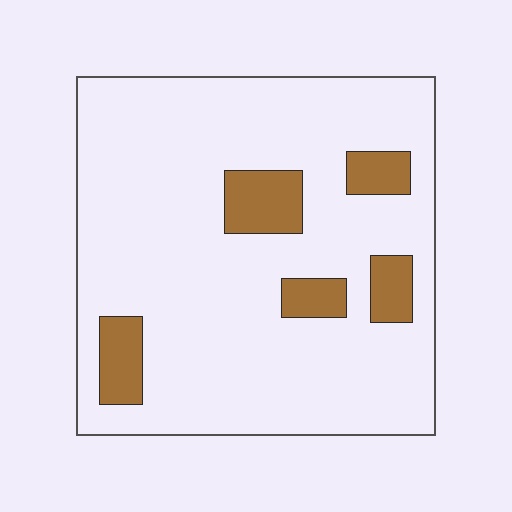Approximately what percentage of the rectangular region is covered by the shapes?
Approximately 15%.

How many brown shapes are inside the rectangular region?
5.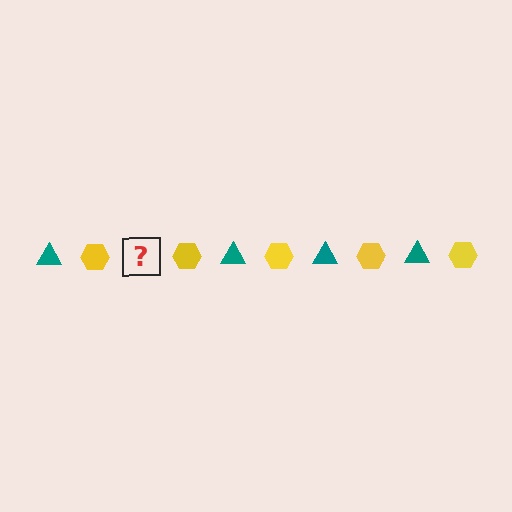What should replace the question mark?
The question mark should be replaced with a teal triangle.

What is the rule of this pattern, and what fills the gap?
The rule is that the pattern alternates between teal triangle and yellow hexagon. The gap should be filled with a teal triangle.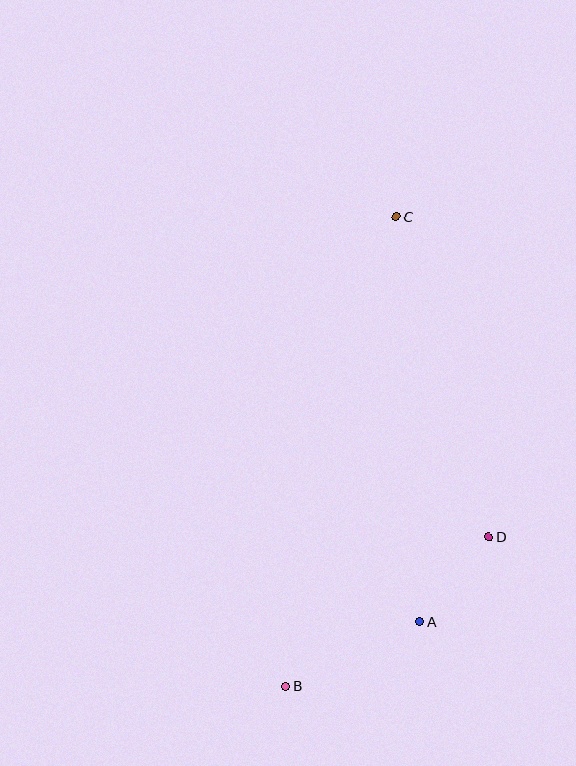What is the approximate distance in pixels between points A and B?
The distance between A and B is approximately 149 pixels.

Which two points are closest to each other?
Points A and D are closest to each other.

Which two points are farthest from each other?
Points B and C are farthest from each other.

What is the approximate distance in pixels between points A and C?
The distance between A and C is approximately 405 pixels.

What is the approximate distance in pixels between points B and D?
The distance between B and D is approximately 252 pixels.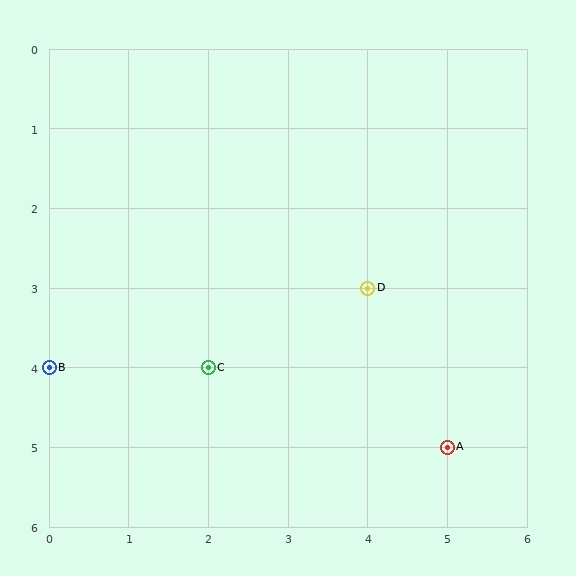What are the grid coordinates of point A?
Point A is at grid coordinates (5, 5).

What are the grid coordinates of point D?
Point D is at grid coordinates (4, 3).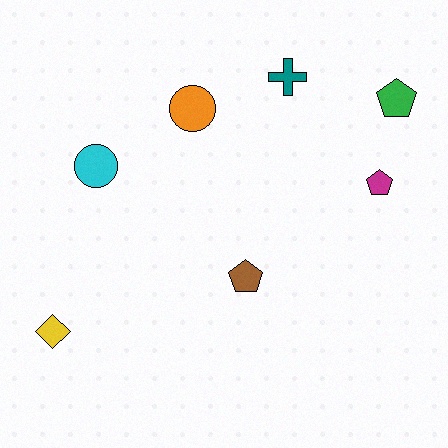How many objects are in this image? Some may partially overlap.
There are 7 objects.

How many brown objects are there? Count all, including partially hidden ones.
There is 1 brown object.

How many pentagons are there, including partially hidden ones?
There are 3 pentagons.